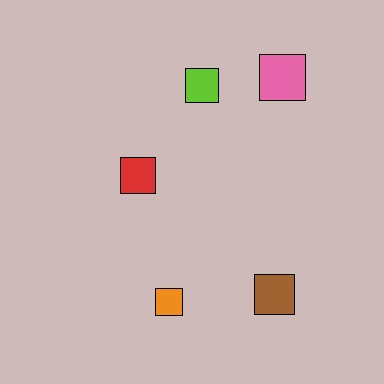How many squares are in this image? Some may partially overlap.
There are 5 squares.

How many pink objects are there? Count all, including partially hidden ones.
There is 1 pink object.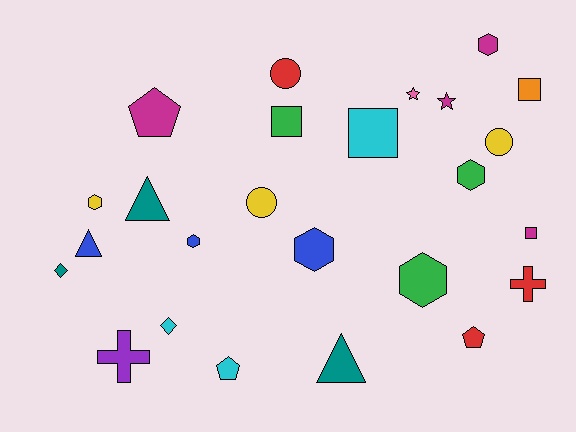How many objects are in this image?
There are 25 objects.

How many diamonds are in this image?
There are 2 diamonds.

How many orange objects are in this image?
There is 1 orange object.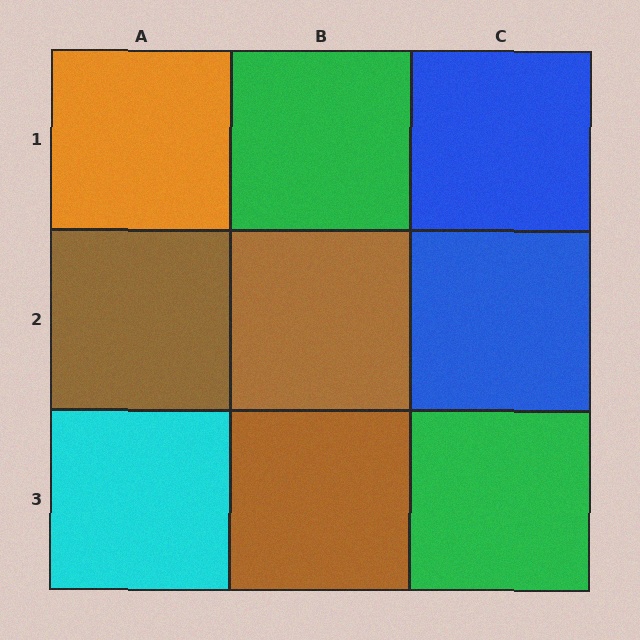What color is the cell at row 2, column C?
Blue.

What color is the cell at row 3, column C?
Green.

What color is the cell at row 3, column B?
Brown.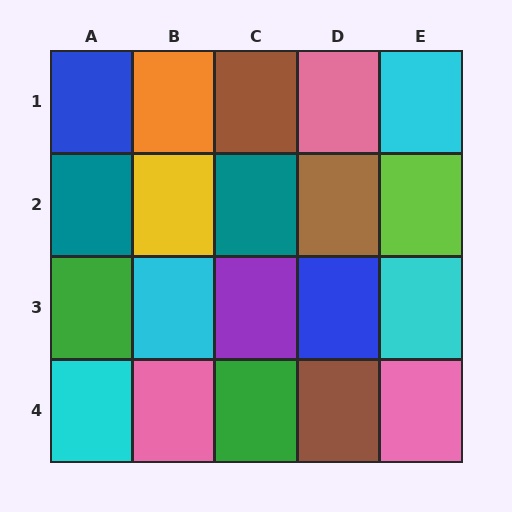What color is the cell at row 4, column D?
Brown.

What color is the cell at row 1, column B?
Orange.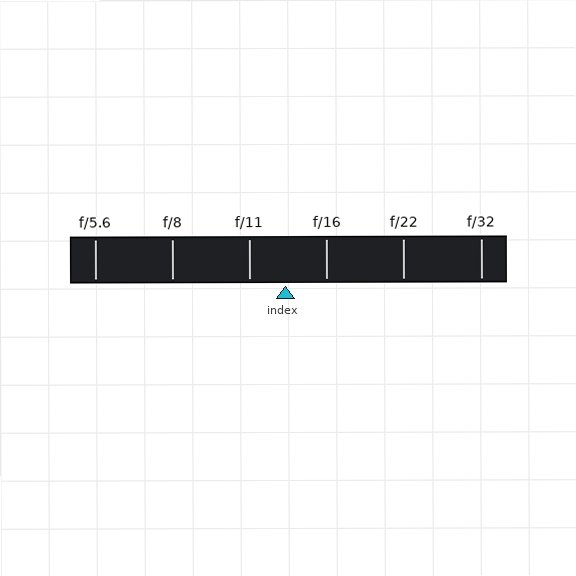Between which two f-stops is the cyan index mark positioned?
The index mark is between f/11 and f/16.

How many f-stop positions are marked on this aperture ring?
There are 6 f-stop positions marked.